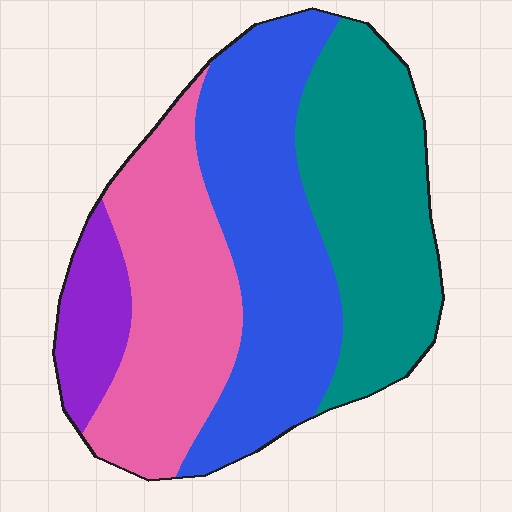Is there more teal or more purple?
Teal.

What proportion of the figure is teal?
Teal covers 30% of the figure.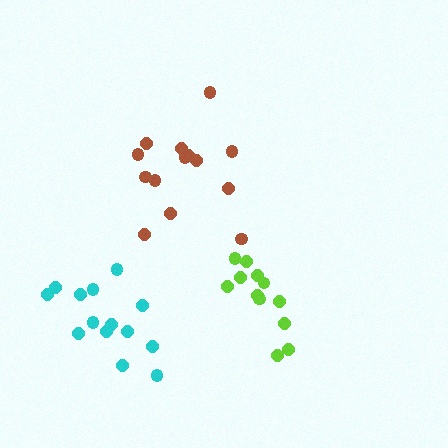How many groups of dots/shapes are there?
There are 3 groups.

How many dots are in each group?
Group 1: 14 dots, Group 2: 12 dots, Group 3: 14 dots (40 total).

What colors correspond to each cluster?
The clusters are colored: brown, lime, cyan.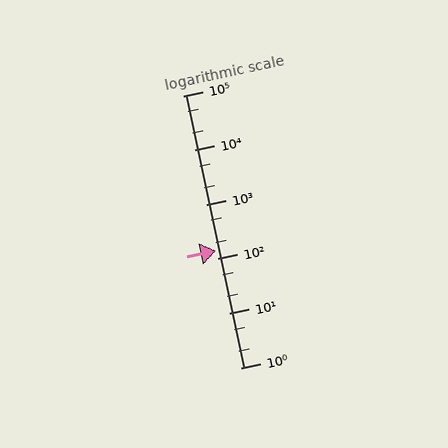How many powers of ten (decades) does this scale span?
The scale spans 5 decades, from 1 to 100000.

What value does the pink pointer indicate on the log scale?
The pointer indicates approximately 140.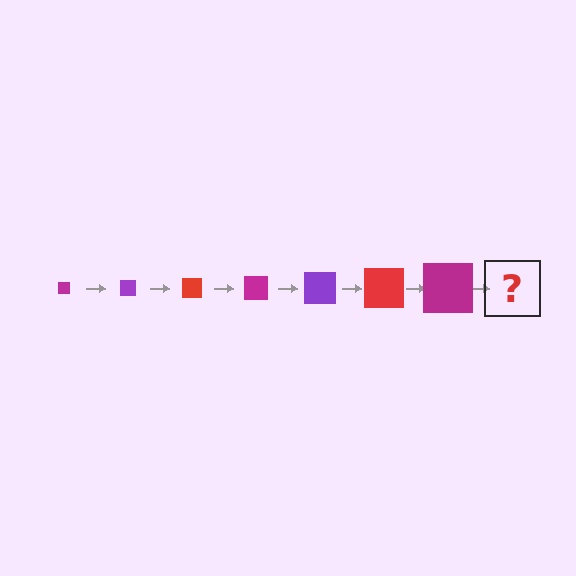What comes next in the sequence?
The next element should be a purple square, larger than the previous one.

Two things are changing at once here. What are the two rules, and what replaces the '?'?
The two rules are that the square grows larger each step and the color cycles through magenta, purple, and red. The '?' should be a purple square, larger than the previous one.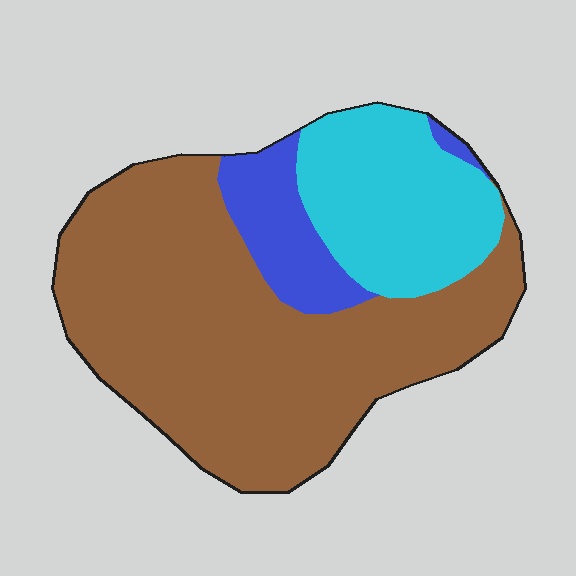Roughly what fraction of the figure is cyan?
Cyan covers 23% of the figure.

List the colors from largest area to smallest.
From largest to smallest: brown, cyan, blue.